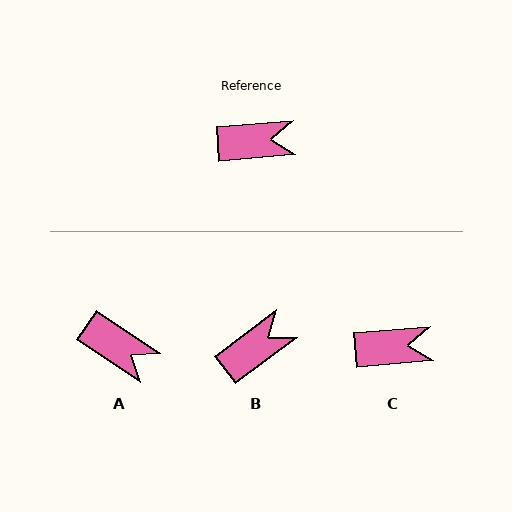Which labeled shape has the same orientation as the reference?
C.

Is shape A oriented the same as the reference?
No, it is off by about 39 degrees.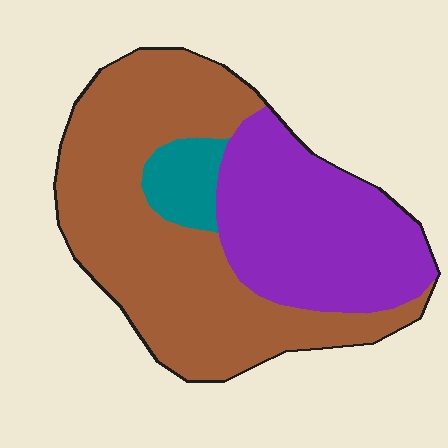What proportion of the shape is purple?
Purple takes up about three eighths (3/8) of the shape.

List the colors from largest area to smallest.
From largest to smallest: brown, purple, teal.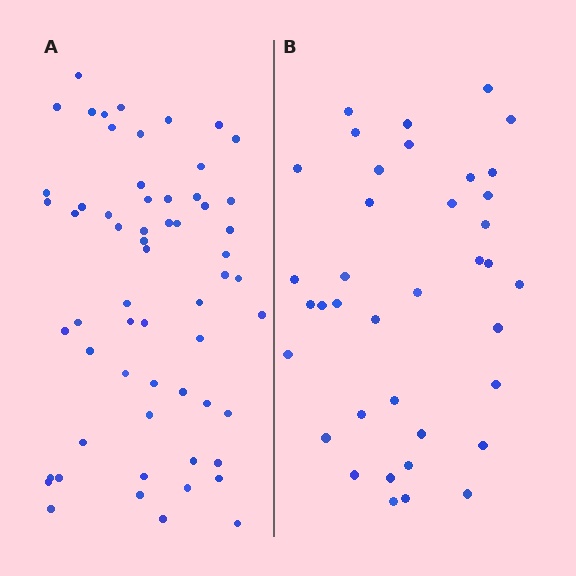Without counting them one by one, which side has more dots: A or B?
Region A (the left region) has more dots.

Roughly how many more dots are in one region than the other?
Region A has approximately 20 more dots than region B.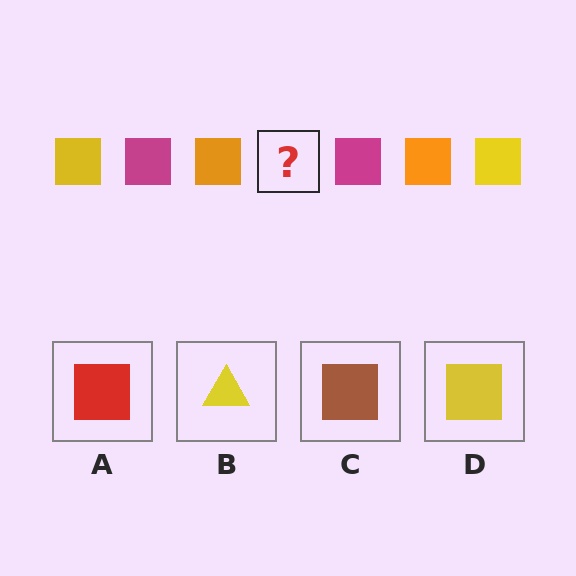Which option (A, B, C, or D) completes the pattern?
D.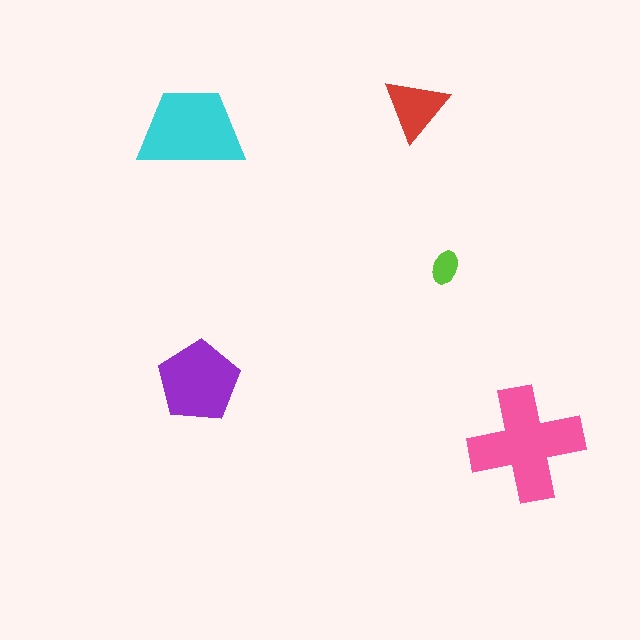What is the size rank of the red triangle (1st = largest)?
4th.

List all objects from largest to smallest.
The pink cross, the cyan trapezoid, the purple pentagon, the red triangle, the lime ellipse.